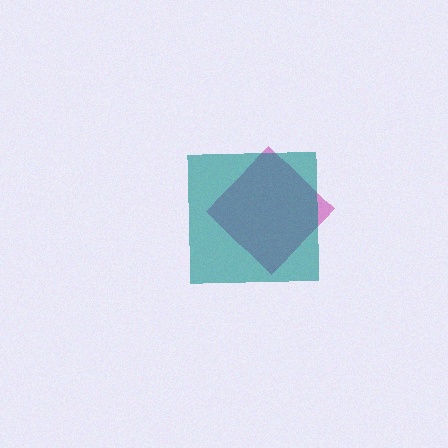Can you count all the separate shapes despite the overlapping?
Yes, there are 2 separate shapes.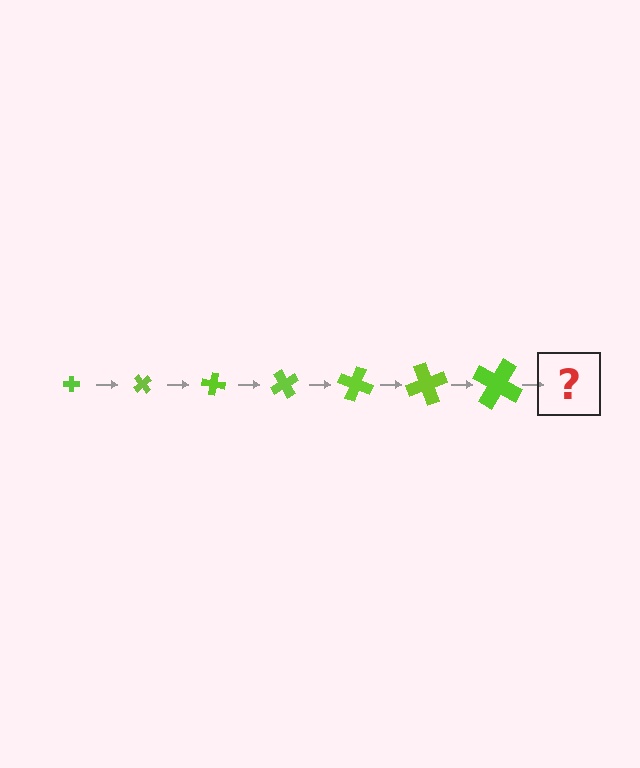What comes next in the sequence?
The next element should be a cross, larger than the previous one and rotated 350 degrees from the start.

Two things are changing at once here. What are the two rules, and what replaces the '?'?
The two rules are that the cross grows larger each step and it rotates 50 degrees each step. The '?' should be a cross, larger than the previous one and rotated 350 degrees from the start.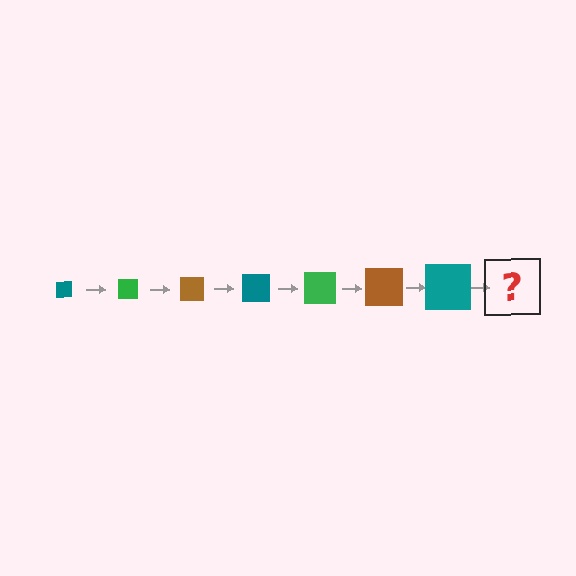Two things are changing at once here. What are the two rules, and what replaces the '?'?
The two rules are that the square grows larger each step and the color cycles through teal, green, and brown. The '?' should be a green square, larger than the previous one.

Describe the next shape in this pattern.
It should be a green square, larger than the previous one.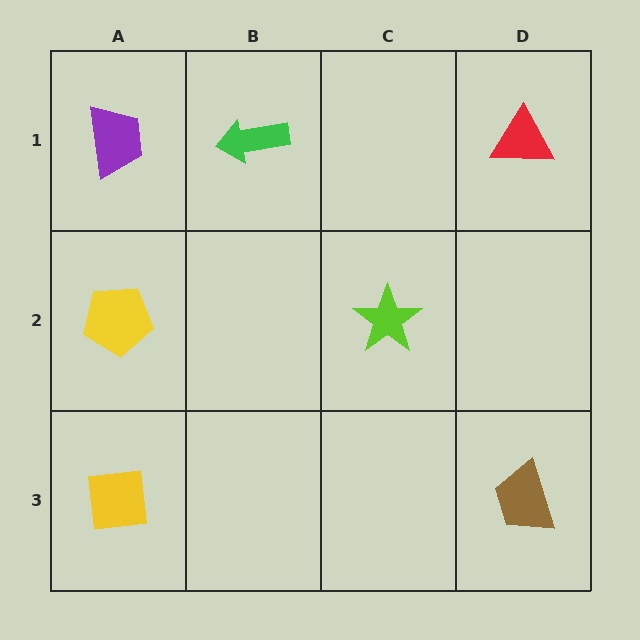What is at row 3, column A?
A yellow square.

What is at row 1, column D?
A red triangle.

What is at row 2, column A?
A yellow pentagon.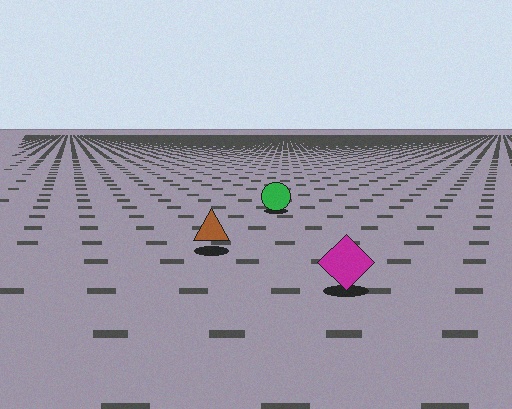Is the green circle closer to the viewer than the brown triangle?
No. The brown triangle is closer — you can tell from the texture gradient: the ground texture is coarser near it.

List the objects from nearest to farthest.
From nearest to farthest: the magenta diamond, the brown triangle, the green circle.